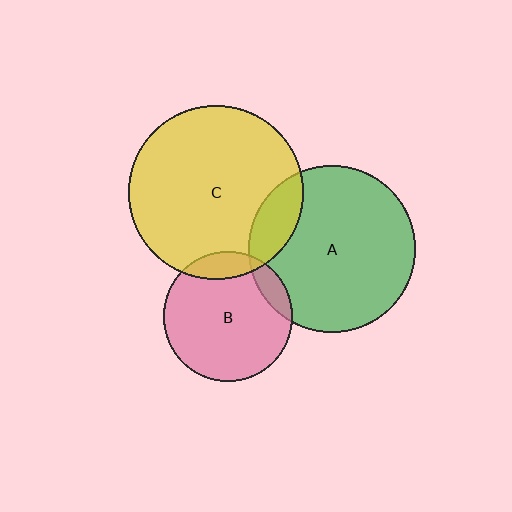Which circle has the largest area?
Circle C (yellow).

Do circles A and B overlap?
Yes.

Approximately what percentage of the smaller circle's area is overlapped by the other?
Approximately 10%.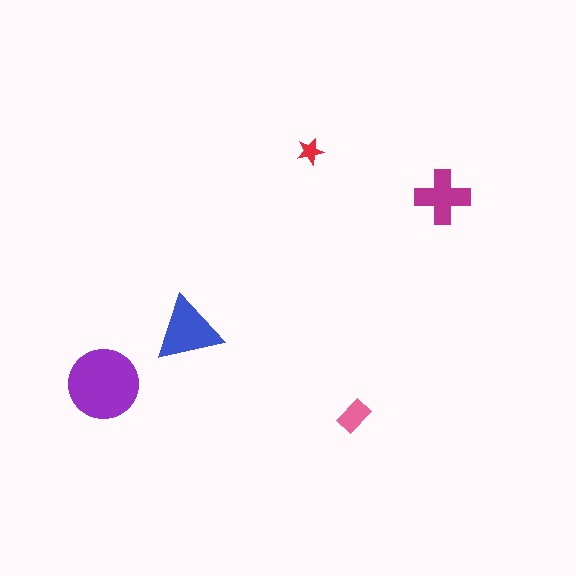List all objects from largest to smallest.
The purple circle, the blue triangle, the magenta cross, the pink rectangle, the red star.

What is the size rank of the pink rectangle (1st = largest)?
4th.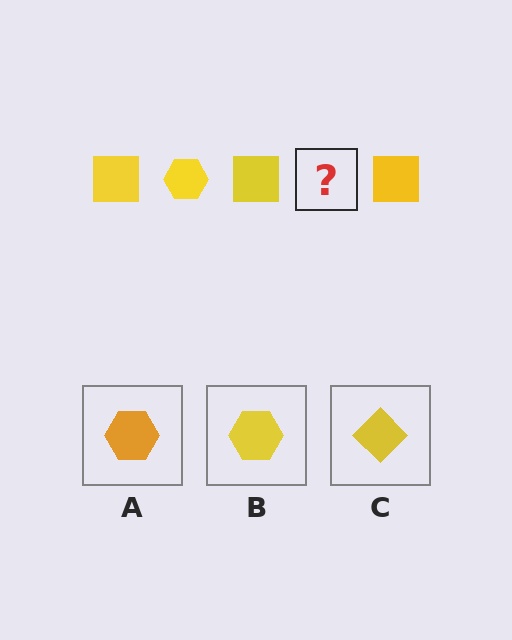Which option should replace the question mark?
Option B.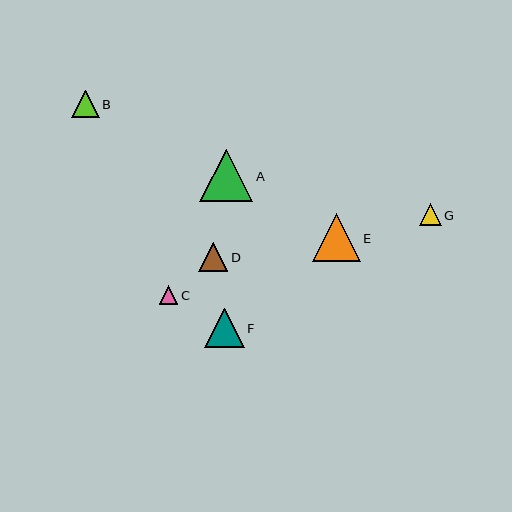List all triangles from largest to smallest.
From largest to smallest: A, E, F, D, B, G, C.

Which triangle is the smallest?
Triangle C is the smallest with a size of approximately 18 pixels.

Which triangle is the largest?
Triangle A is the largest with a size of approximately 53 pixels.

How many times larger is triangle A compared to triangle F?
Triangle A is approximately 1.3 times the size of triangle F.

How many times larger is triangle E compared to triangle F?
Triangle E is approximately 1.2 times the size of triangle F.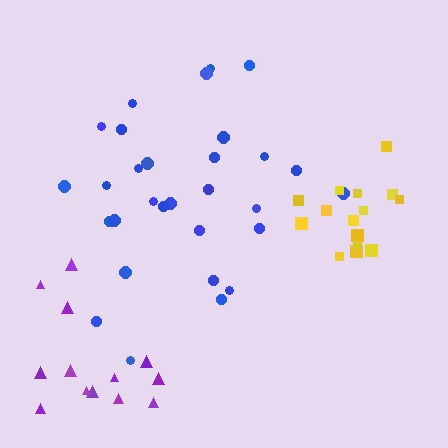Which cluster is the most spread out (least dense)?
Purple.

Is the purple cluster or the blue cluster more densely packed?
Blue.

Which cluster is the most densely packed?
Yellow.